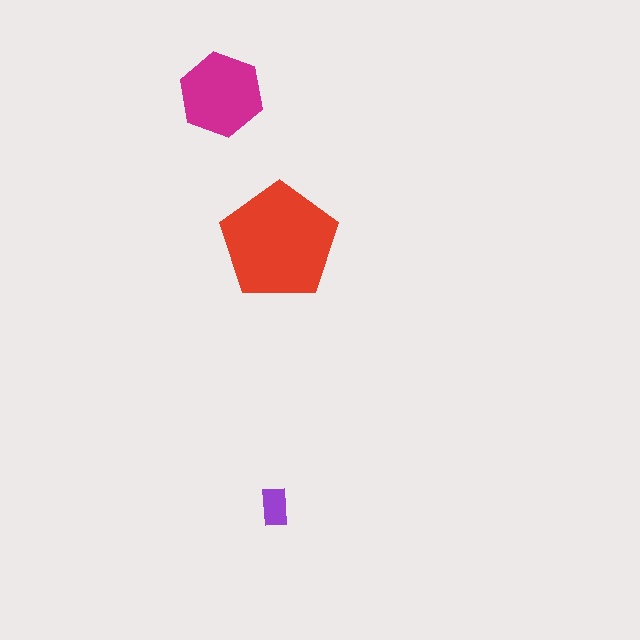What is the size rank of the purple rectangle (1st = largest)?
3rd.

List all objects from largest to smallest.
The red pentagon, the magenta hexagon, the purple rectangle.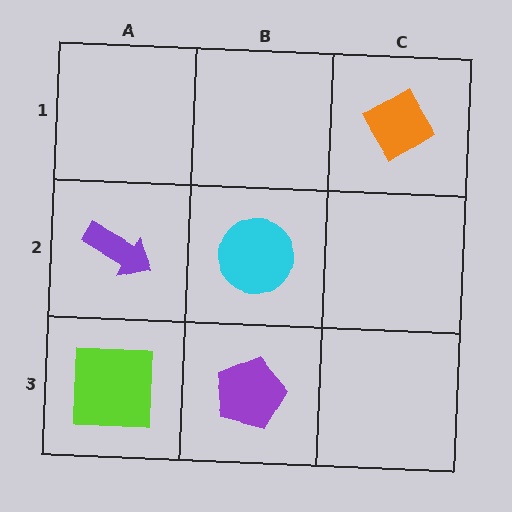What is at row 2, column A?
A purple arrow.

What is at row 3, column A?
A lime square.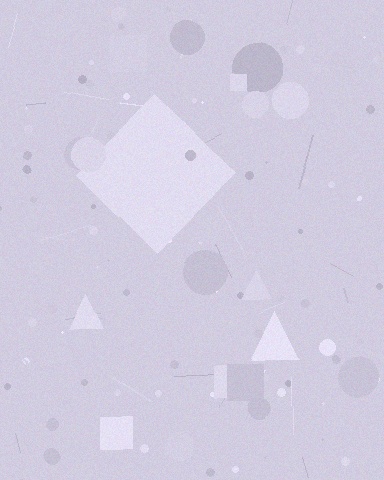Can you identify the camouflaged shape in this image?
The camouflaged shape is a diamond.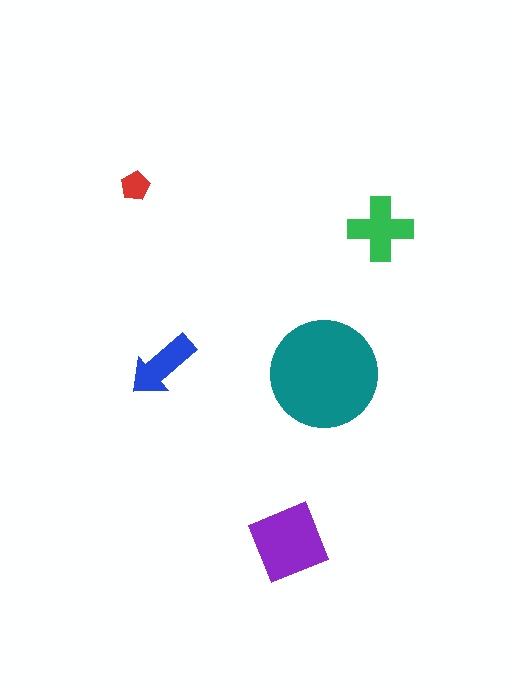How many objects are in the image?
There are 5 objects in the image.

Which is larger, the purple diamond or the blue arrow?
The purple diamond.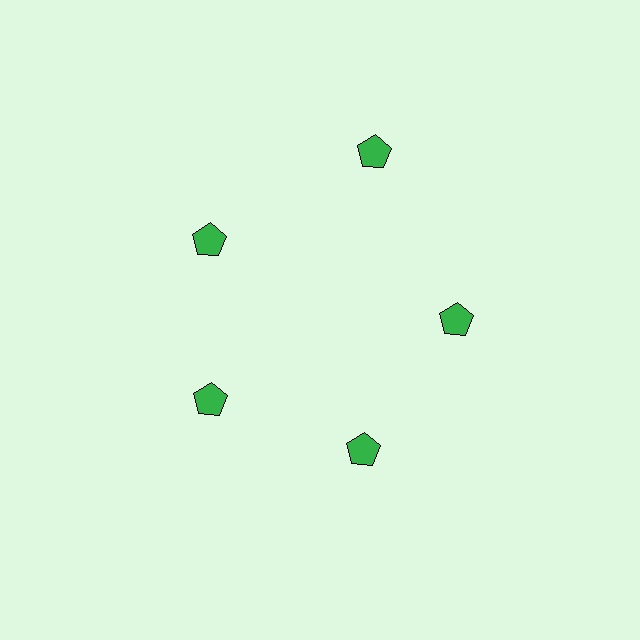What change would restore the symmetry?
The symmetry would be restored by moving it inward, back onto the ring so that all 5 pentagons sit at equal angles and equal distance from the center.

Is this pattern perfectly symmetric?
No. The 5 green pentagons are arranged in a ring, but one element near the 1 o'clock position is pushed outward from the center, breaking the 5-fold rotational symmetry.